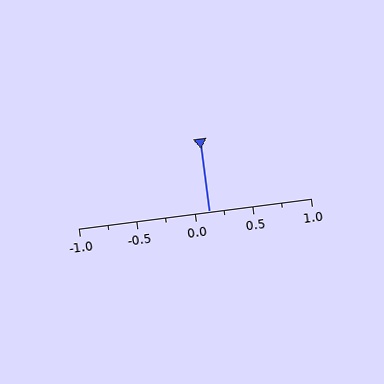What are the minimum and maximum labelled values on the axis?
The axis runs from -1.0 to 1.0.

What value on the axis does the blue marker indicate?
The marker indicates approximately 0.12.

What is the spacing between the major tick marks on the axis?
The major ticks are spaced 0.5 apart.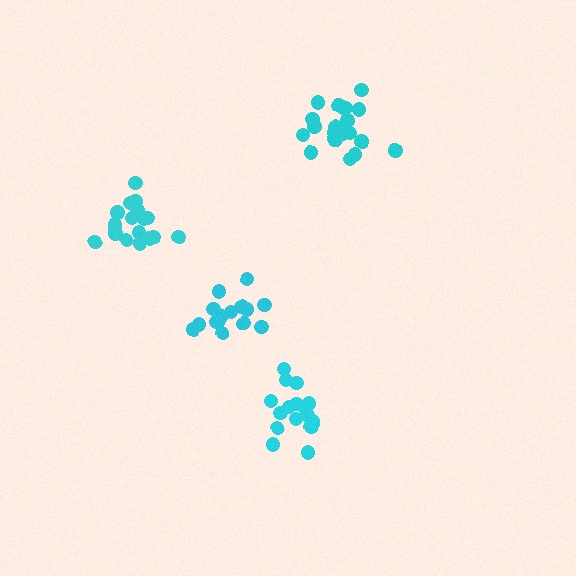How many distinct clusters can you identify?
There are 4 distinct clusters.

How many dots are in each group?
Group 1: 21 dots, Group 2: 18 dots, Group 3: 18 dots, Group 4: 15 dots (72 total).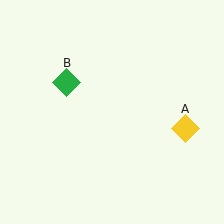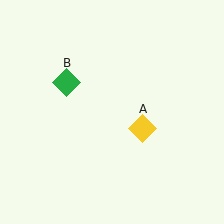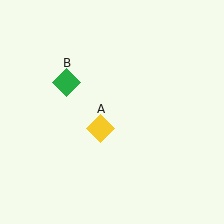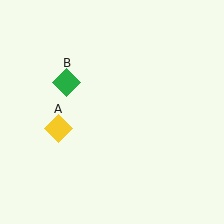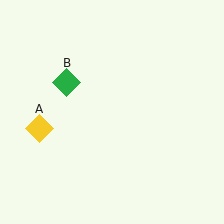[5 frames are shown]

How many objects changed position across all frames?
1 object changed position: yellow diamond (object A).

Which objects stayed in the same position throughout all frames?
Green diamond (object B) remained stationary.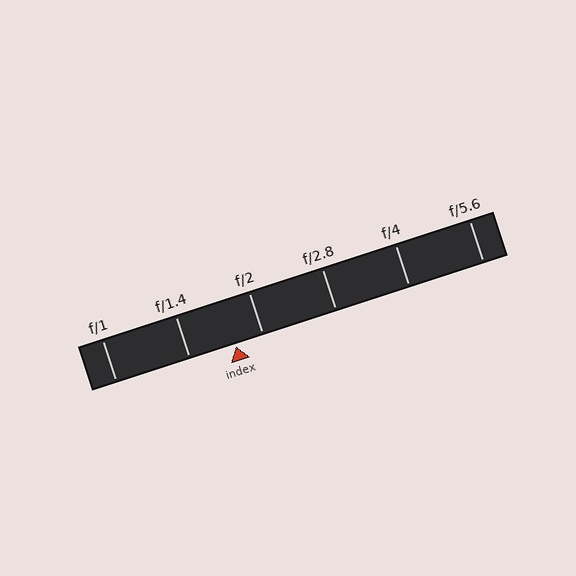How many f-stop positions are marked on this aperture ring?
There are 6 f-stop positions marked.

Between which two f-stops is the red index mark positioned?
The index mark is between f/1.4 and f/2.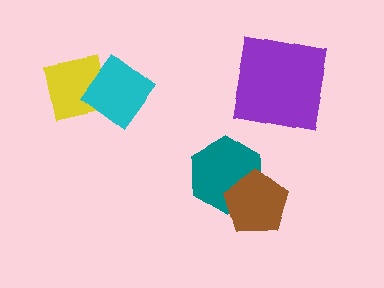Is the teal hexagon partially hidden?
Yes, it is partially covered by another shape.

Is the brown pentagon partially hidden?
No, no other shape covers it.